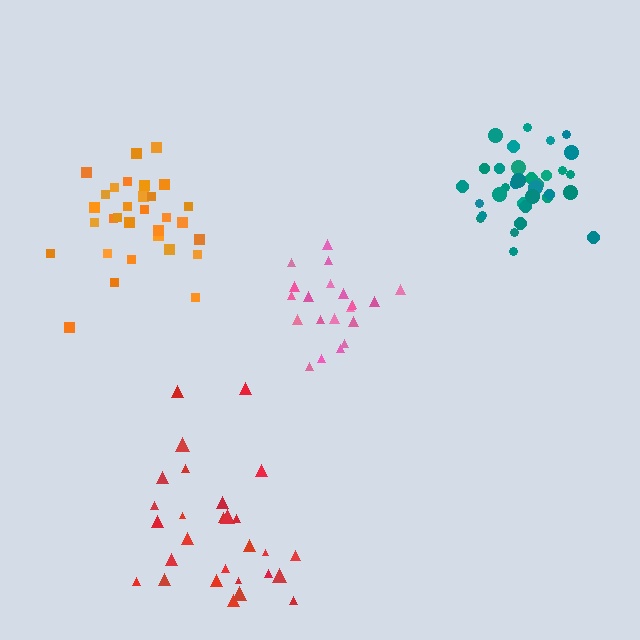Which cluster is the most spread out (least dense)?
Red.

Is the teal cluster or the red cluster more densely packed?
Teal.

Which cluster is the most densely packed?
Teal.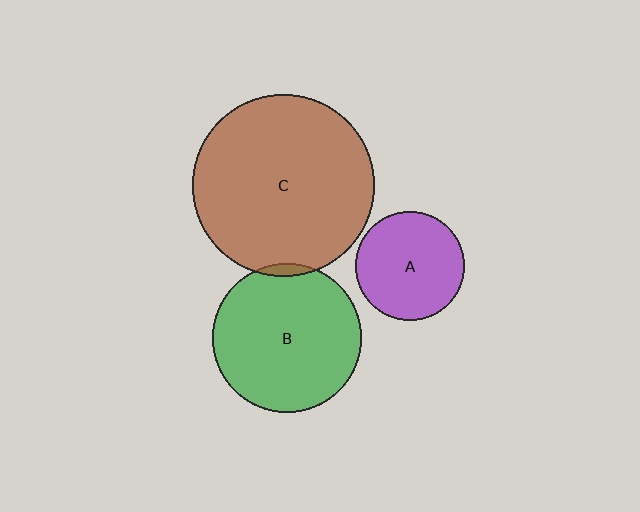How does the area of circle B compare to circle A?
Approximately 1.9 times.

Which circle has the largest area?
Circle C (brown).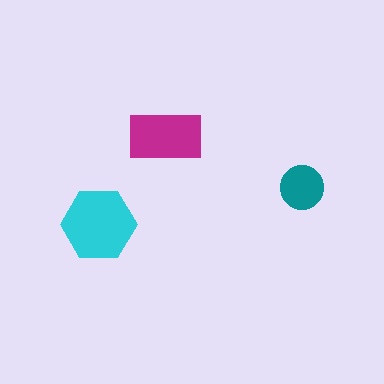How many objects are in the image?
There are 3 objects in the image.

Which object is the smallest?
The teal circle.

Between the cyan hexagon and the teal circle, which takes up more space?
The cyan hexagon.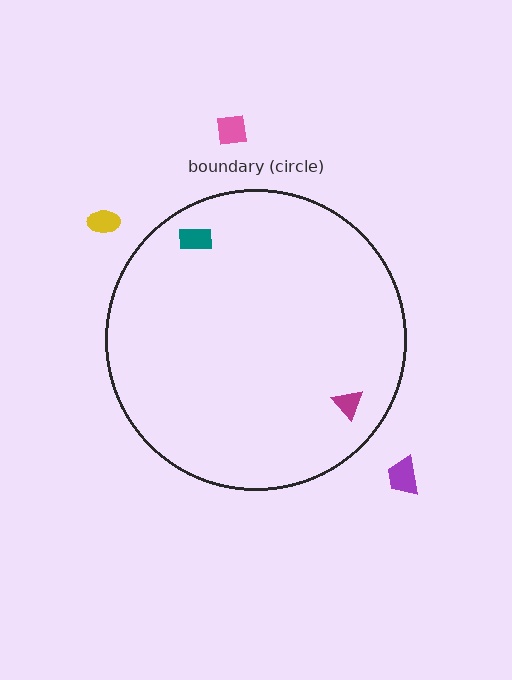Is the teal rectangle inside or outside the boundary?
Inside.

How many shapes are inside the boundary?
2 inside, 3 outside.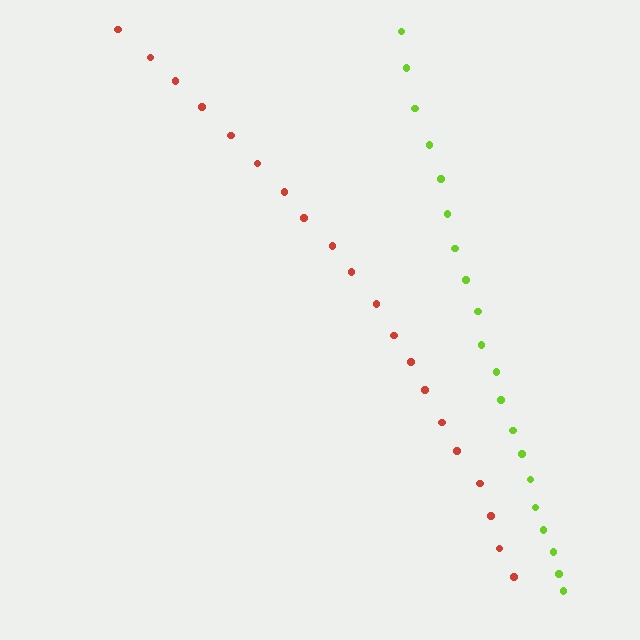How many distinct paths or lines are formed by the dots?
There are 2 distinct paths.